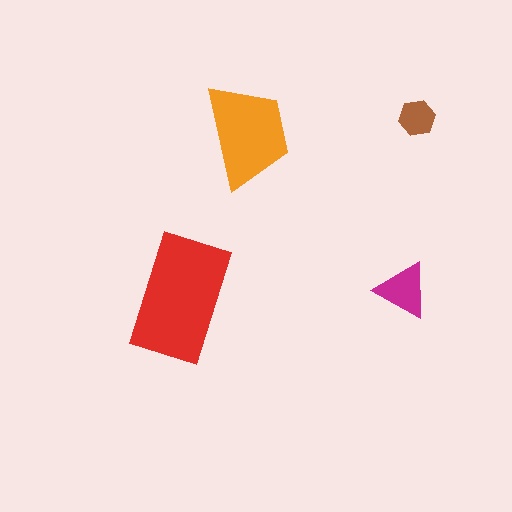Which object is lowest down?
The red rectangle is bottommost.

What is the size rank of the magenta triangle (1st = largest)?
3rd.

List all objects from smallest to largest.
The brown hexagon, the magenta triangle, the orange trapezoid, the red rectangle.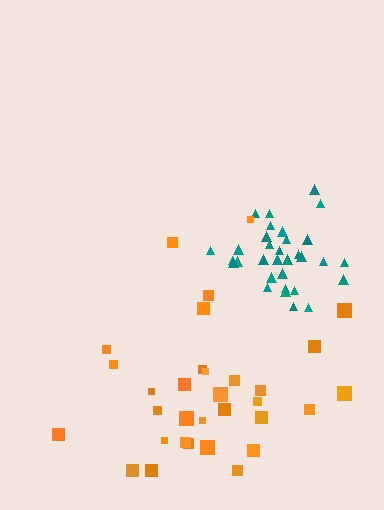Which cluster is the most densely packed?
Teal.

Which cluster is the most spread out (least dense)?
Orange.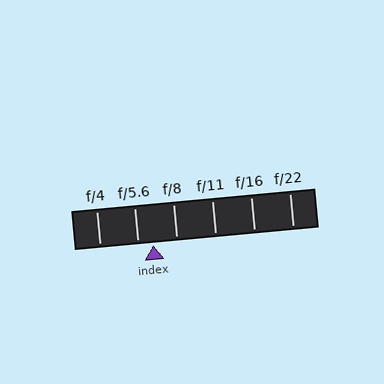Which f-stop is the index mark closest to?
The index mark is closest to f/5.6.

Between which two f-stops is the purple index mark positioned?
The index mark is between f/5.6 and f/8.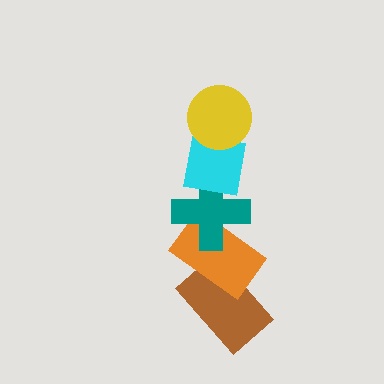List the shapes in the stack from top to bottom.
From top to bottom: the yellow circle, the cyan square, the teal cross, the orange rectangle, the brown rectangle.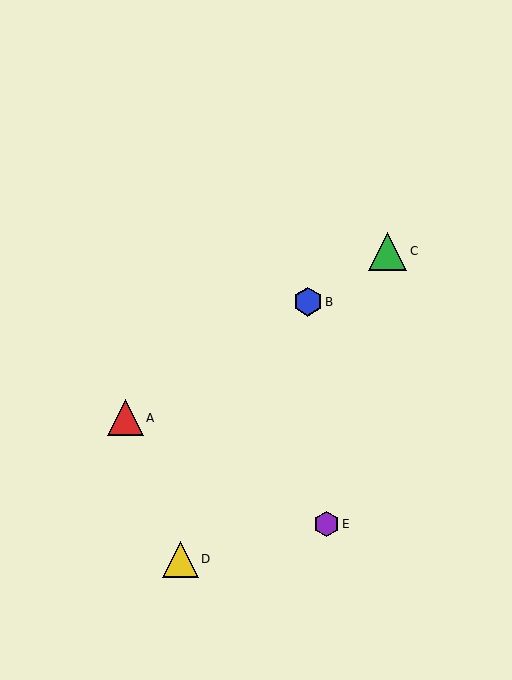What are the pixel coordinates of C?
Object C is at (388, 251).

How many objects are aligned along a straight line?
3 objects (A, B, C) are aligned along a straight line.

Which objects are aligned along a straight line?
Objects A, B, C are aligned along a straight line.